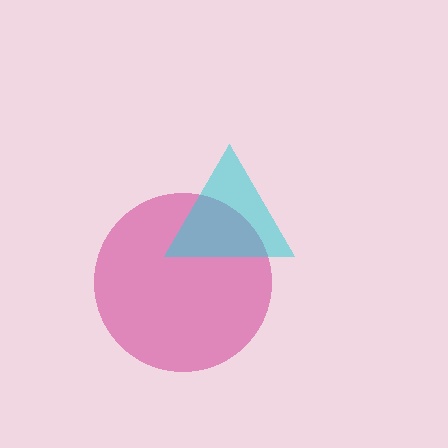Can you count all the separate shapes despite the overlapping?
Yes, there are 2 separate shapes.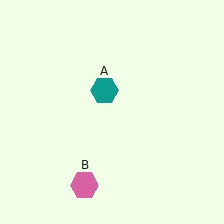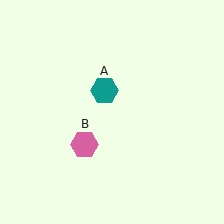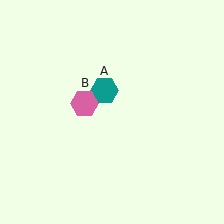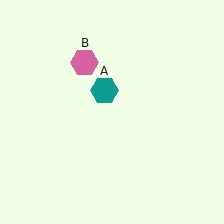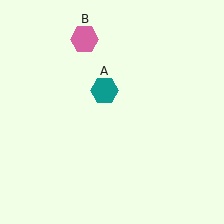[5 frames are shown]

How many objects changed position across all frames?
1 object changed position: pink hexagon (object B).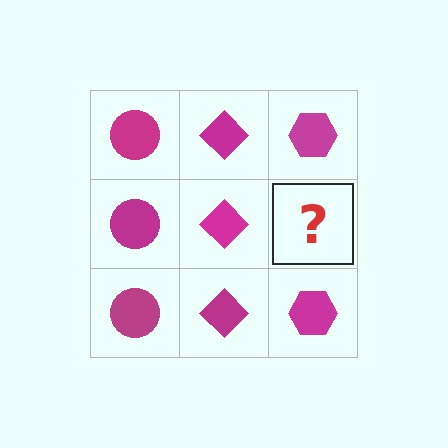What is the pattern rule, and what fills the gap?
The rule is that each column has a consistent shape. The gap should be filled with a magenta hexagon.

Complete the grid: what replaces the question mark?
The question mark should be replaced with a magenta hexagon.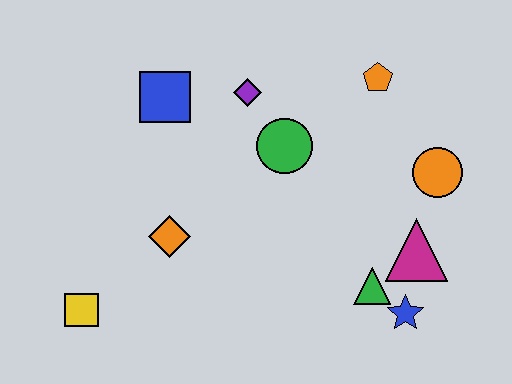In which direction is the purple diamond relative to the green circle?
The purple diamond is above the green circle.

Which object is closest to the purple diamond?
The green circle is closest to the purple diamond.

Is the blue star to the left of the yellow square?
No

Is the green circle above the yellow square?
Yes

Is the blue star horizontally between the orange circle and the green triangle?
Yes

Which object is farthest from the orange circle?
The yellow square is farthest from the orange circle.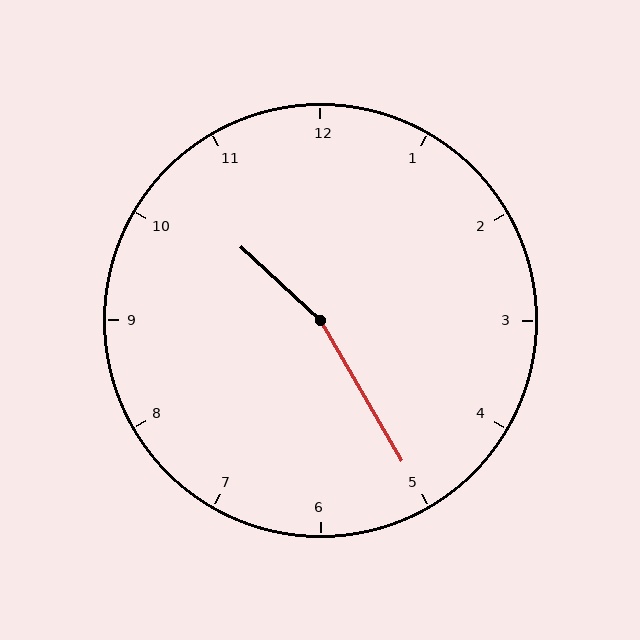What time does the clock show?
10:25.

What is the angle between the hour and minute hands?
Approximately 162 degrees.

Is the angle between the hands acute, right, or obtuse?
It is obtuse.